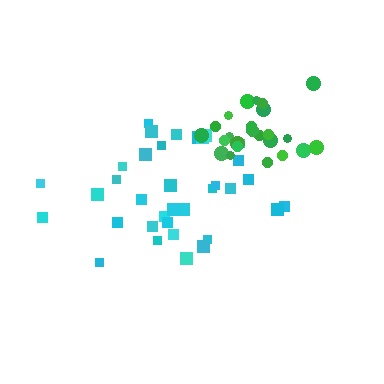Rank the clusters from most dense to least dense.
green, cyan.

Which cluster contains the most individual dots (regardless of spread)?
Cyan (35).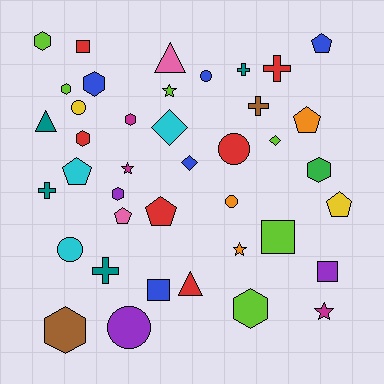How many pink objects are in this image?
There are 2 pink objects.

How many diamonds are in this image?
There are 3 diamonds.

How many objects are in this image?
There are 40 objects.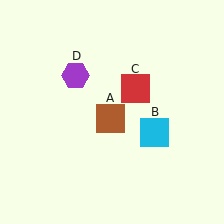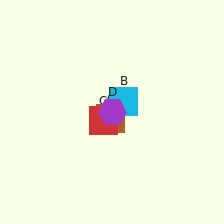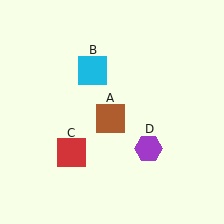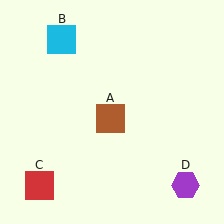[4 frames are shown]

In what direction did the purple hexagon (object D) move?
The purple hexagon (object D) moved down and to the right.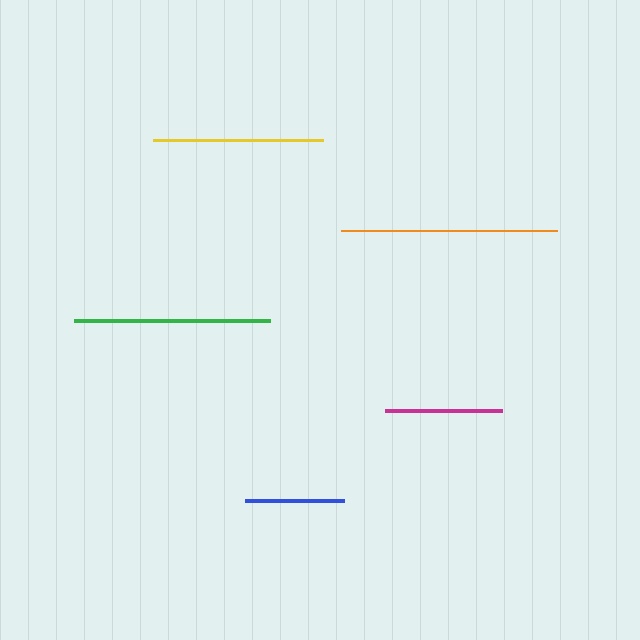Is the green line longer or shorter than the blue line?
The green line is longer than the blue line.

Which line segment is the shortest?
The blue line is the shortest at approximately 99 pixels.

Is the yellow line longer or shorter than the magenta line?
The yellow line is longer than the magenta line.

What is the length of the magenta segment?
The magenta segment is approximately 118 pixels long.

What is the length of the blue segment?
The blue segment is approximately 99 pixels long.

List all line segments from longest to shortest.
From longest to shortest: orange, green, yellow, magenta, blue.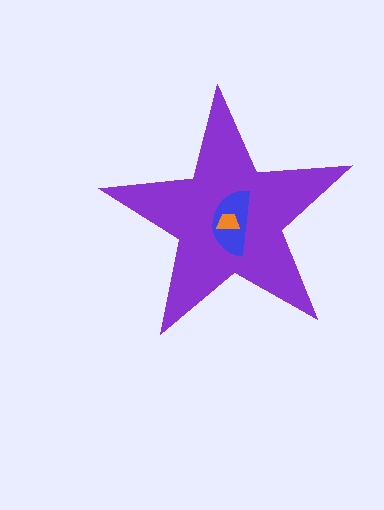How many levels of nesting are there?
3.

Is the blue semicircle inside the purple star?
Yes.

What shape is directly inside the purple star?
The blue semicircle.